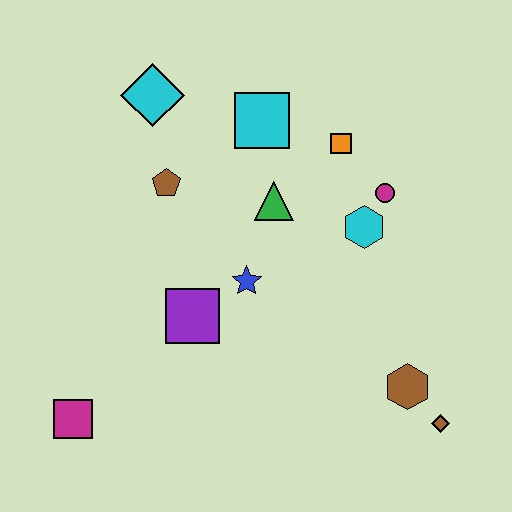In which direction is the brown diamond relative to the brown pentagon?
The brown diamond is to the right of the brown pentagon.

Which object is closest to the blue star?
The purple square is closest to the blue star.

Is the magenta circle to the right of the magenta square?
Yes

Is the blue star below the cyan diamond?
Yes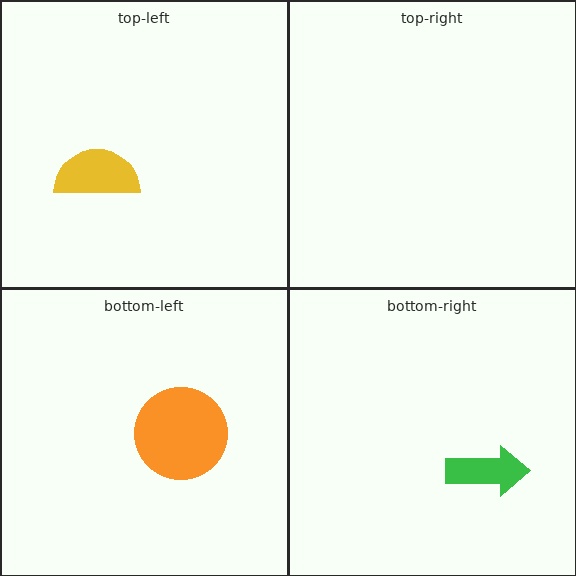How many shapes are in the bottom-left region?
1.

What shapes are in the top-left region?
The yellow semicircle.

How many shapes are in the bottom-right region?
1.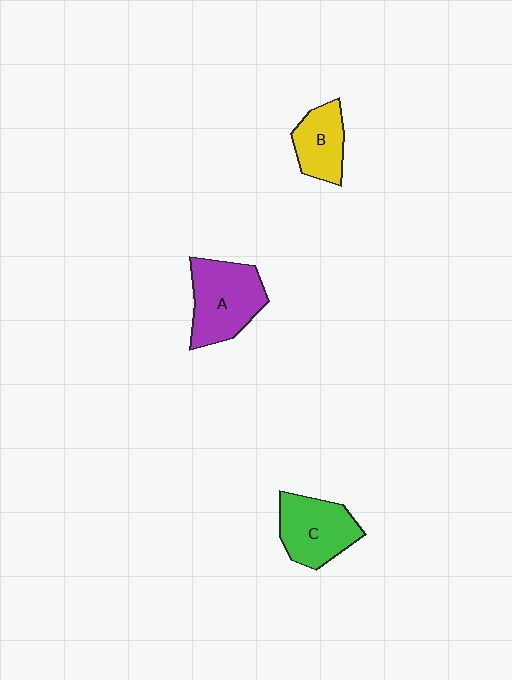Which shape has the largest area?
Shape A (purple).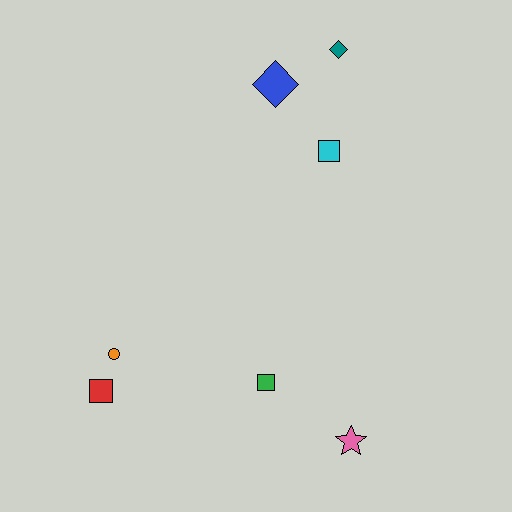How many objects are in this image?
There are 7 objects.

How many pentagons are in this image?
There are no pentagons.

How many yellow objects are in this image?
There are no yellow objects.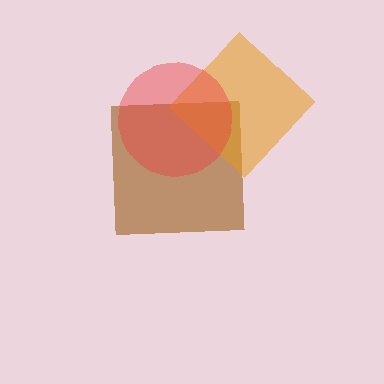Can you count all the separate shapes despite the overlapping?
Yes, there are 3 separate shapes.